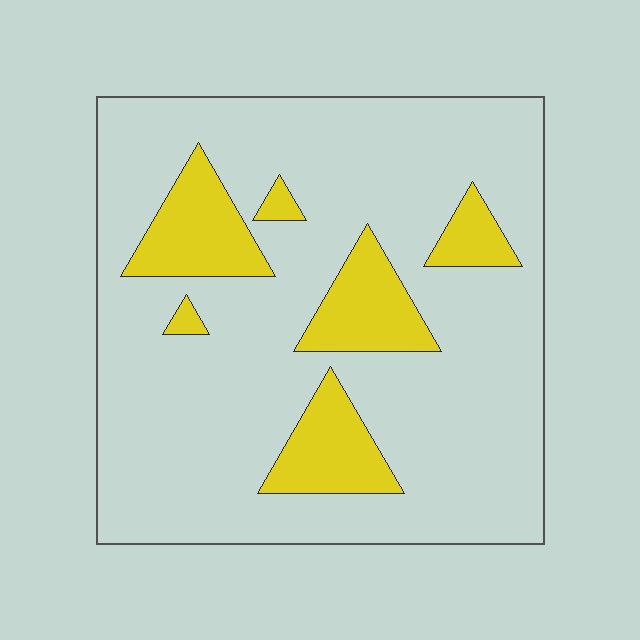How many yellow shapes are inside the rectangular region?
6.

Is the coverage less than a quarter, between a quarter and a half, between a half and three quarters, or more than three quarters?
Less than a quarter.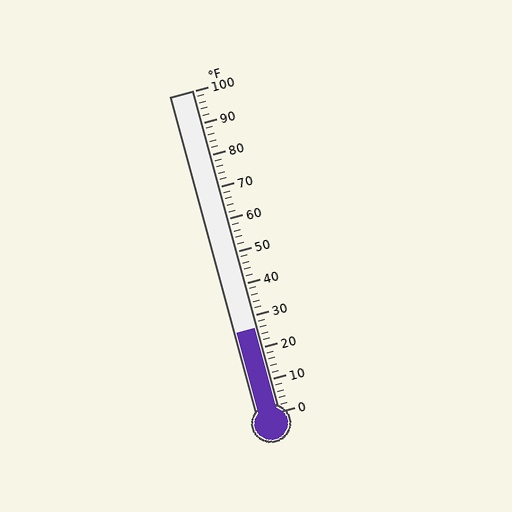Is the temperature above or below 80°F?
The temperature is below 80°F.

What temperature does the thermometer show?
The thermometer shows approximately 26°F.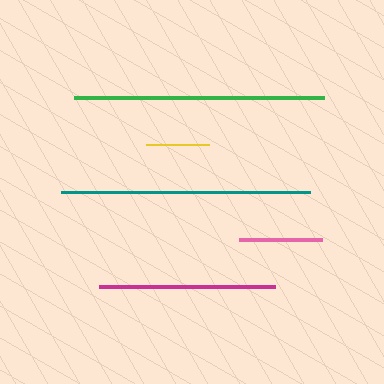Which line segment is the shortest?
The yellow line is the shortest at approximately 63 pixels.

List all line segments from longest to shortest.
From longest to shortest: green, teal, magenta, pink, yellow.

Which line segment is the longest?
The green line is the longest at approximately 250 pixels.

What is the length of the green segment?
The green segment is approximately 250 pixels long.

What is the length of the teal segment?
The teal segment is approximately 249 pixels long.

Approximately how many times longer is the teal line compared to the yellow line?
The teal line is approximately 4.0 times the length of the yellow line.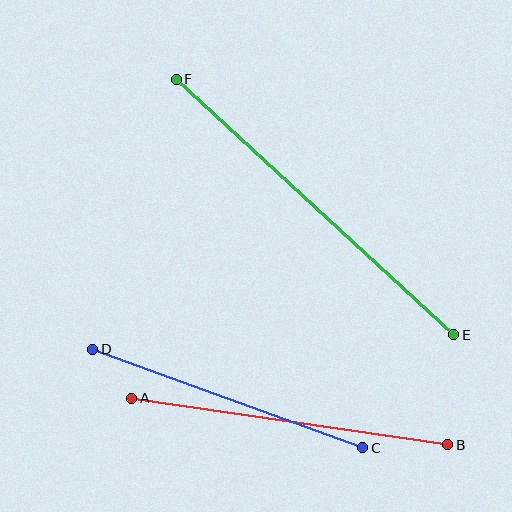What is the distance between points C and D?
The distance is approximately 287 pixels.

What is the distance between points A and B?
The distance is approximately 319 pixels.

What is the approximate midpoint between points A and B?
The midpoint is at approximately (290, 422) pixels.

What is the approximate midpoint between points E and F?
The midpoint is at approximately (315, 207) pixels.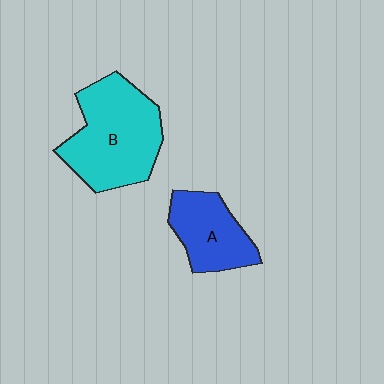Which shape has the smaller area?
Shape A (blue).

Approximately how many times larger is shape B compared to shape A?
Approximately 1.6 times.